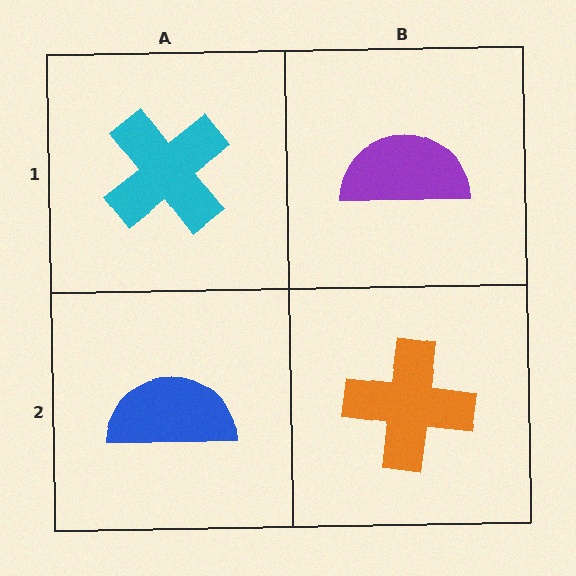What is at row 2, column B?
An orange cross.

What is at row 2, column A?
A blue semicircle.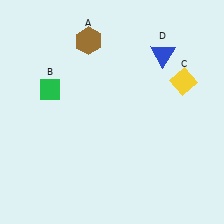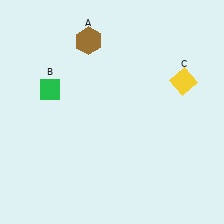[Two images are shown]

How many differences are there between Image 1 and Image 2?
There is 1 difference between the two images.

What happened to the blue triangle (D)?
The blue triangle (D) was removed in Image 2. It was in the top-right area of Image 1.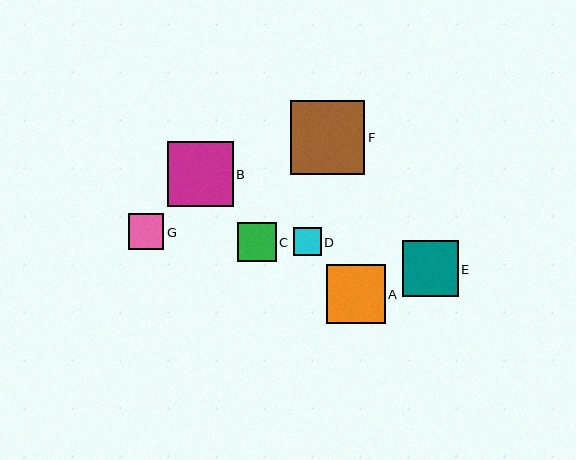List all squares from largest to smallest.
From largest to smallest: F, B, A, E, C, G, D.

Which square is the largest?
Square F is the largest with a size of approximately 74 pixels.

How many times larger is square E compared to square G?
Square E is approximately 1.6 times the size of square G.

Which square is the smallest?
Square D is the smallest with a size of approximately 28 pixels.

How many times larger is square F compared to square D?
Square F is approximately 2.7 times the size of square D.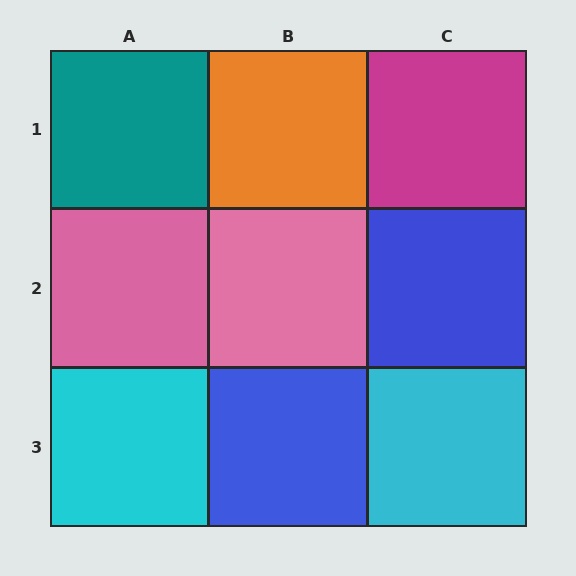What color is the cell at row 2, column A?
Pink.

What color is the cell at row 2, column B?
Pink.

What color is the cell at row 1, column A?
Teal.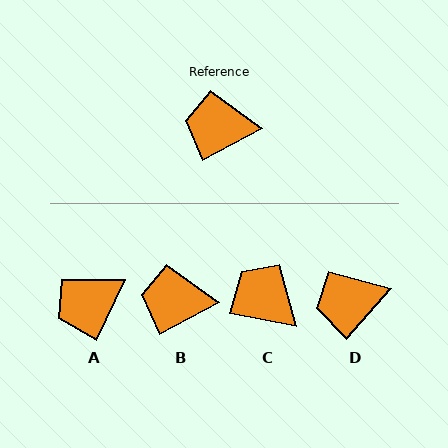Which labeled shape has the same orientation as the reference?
B.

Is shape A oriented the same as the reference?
No, it is off by about 36 degrees.